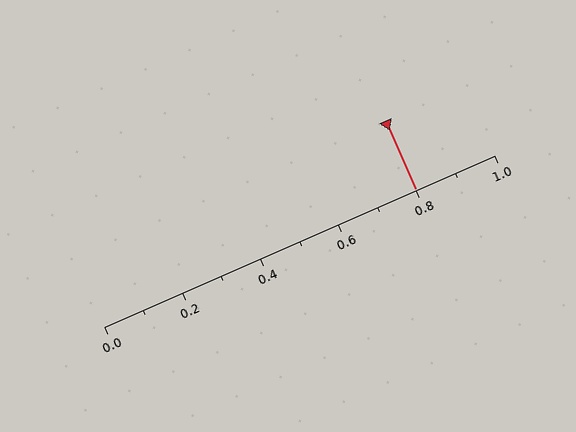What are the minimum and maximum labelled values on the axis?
The axis runs from 0.0 to 1.0.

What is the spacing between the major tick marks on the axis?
The major ticks are spaced 0.2 apart.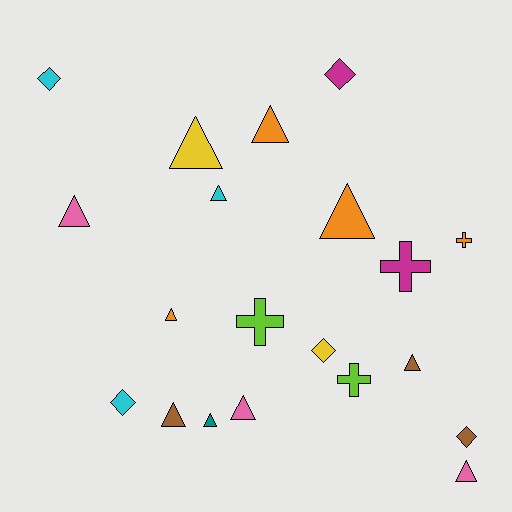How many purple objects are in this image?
There are no purple objects.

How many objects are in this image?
There are 20 objects.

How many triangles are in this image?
There are 11 triangles.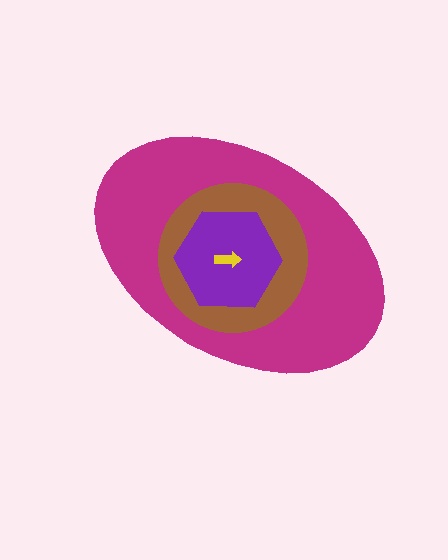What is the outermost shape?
The magenta ellipse.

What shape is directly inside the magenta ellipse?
The brown circle.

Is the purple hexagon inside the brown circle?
Yes.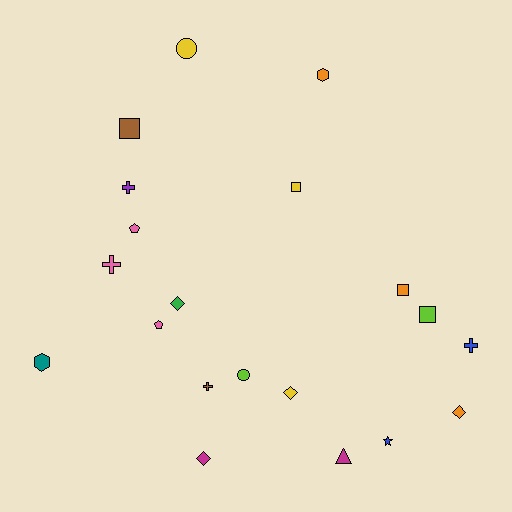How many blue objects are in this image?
There are 2 blue objects.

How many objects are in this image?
There are 20 objects.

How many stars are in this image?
There is 1 star.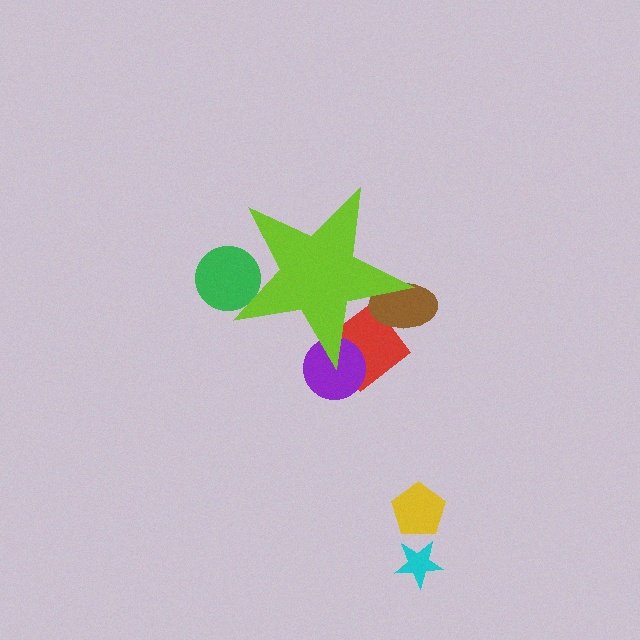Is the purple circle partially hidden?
Yes, the purple circle is partially hidden behind the lime star.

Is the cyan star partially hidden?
No, the cyan star is fully visible.